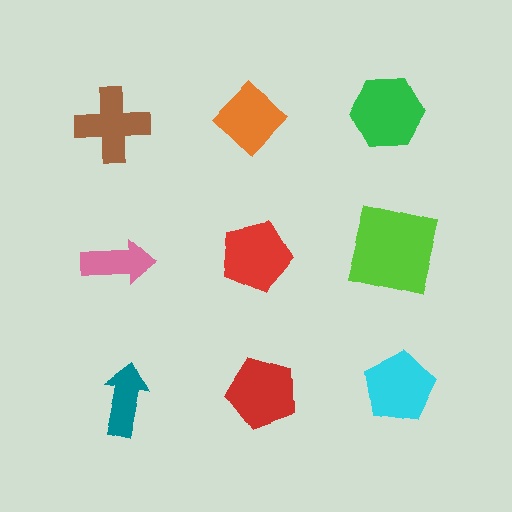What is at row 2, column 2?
A red pentagon.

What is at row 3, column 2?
A red pentagon.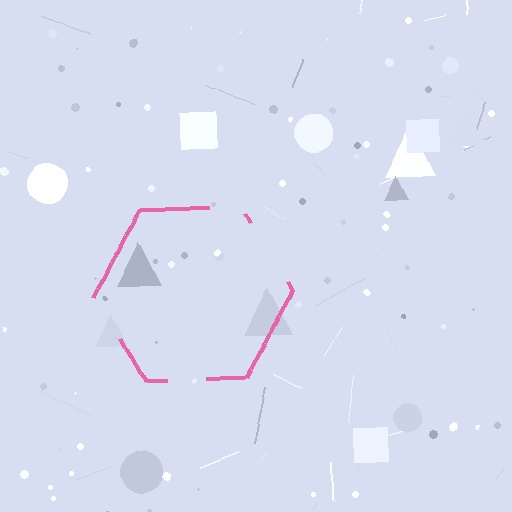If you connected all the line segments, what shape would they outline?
They would outline a hexagon.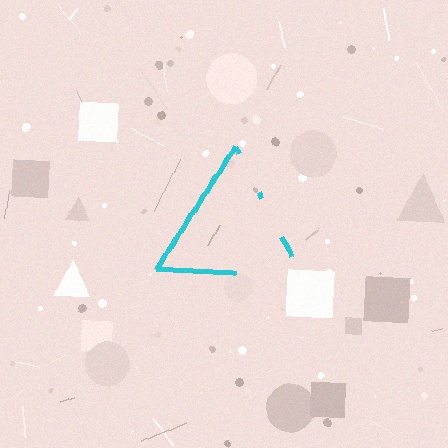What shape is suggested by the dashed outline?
The dashed outline suggests a triangle.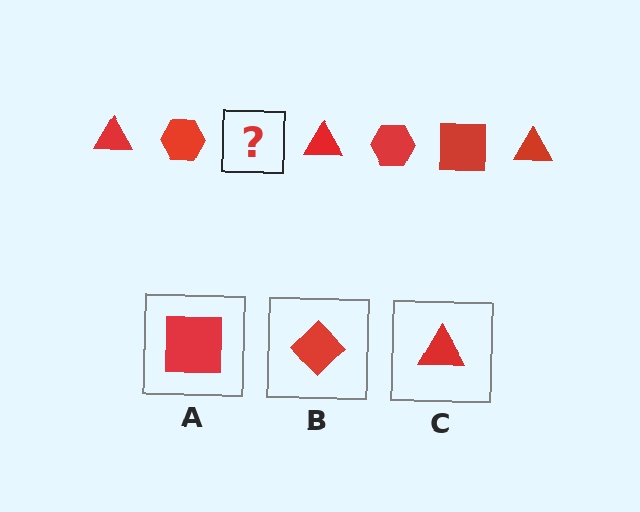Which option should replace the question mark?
Option A.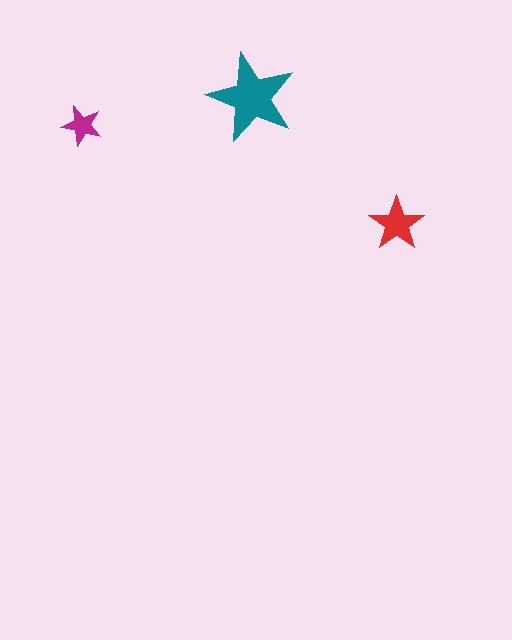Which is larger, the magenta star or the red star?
The red one.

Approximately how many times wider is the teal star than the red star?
About 1.5 times wider.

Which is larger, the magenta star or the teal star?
The teal one.